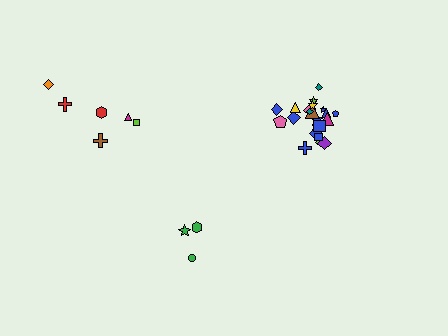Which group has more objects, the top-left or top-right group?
The top-right group.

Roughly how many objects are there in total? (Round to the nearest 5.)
Roughly 30 objects in total.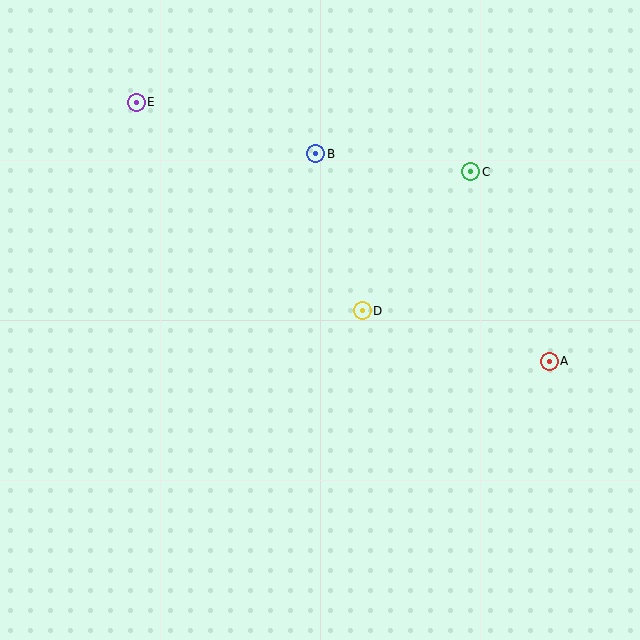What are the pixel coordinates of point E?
Point E is at (136, 102).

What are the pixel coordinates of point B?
Point B is at (316, 154).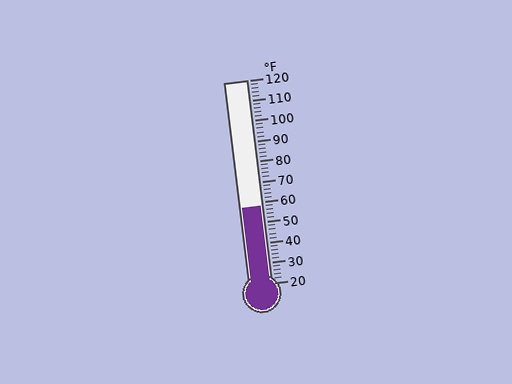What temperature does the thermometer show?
The thermometer shows approximately 58°F.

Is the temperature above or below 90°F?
The temperature is below 90°F.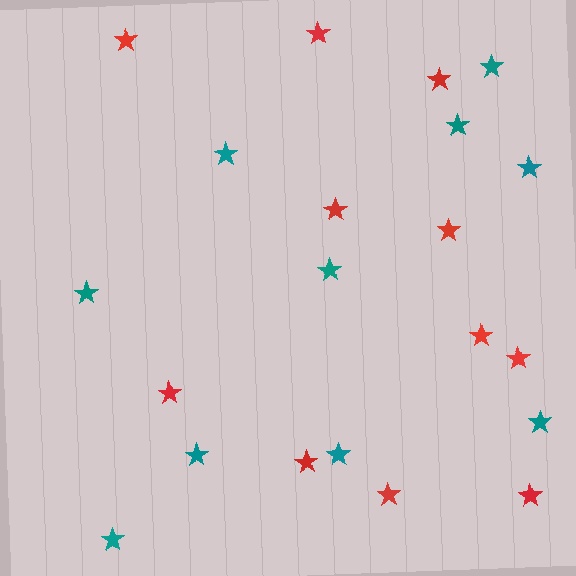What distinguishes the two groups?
There are 2 groups: one group of red stars (11) and one group of teal stars (10).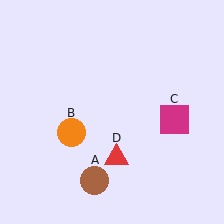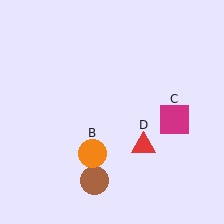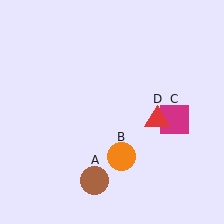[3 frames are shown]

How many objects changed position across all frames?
2 objects changed position: orange circle (object B), red triangle (object D).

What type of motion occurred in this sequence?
The orange circle (object B), red triangle (object D) rotated counterclockwise around the center of the scene.